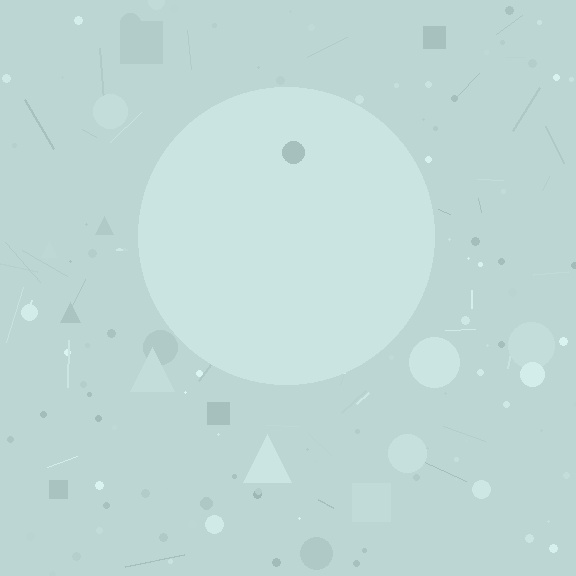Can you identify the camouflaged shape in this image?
The camouflaged shape is a circle.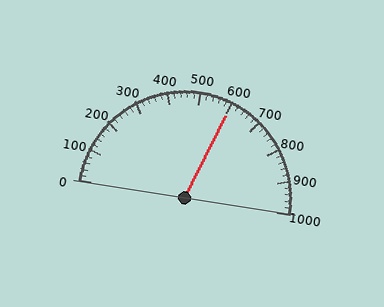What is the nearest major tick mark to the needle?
The nearest major tick mark is 600.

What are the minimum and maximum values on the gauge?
The gauge ranges from 0 to 1000.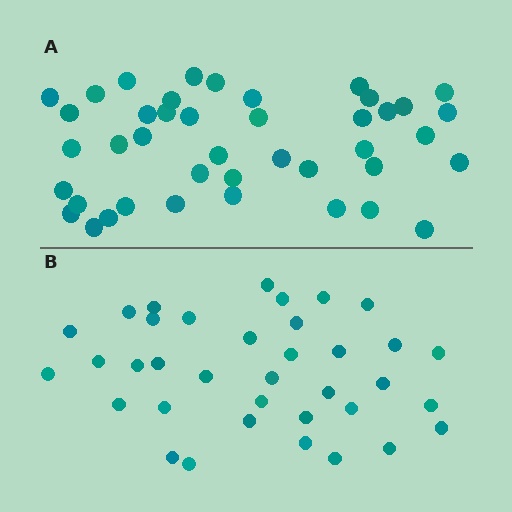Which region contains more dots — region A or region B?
Region A (the top region) has more dots.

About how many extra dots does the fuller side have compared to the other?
Region A has about 6 more dots than region B.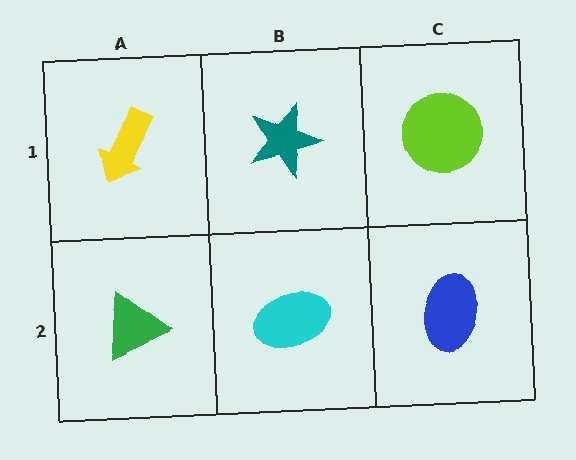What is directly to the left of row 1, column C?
A teal star.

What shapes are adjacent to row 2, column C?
A lime circle (row 1, column C), a cyan ellipse (row 2, column B).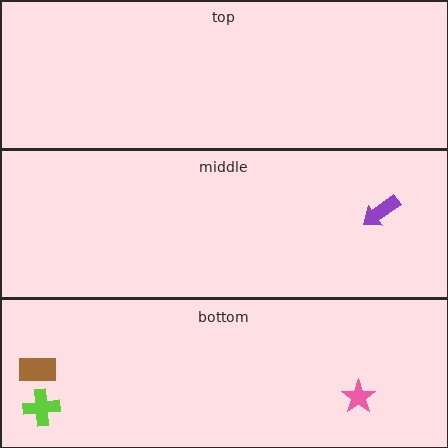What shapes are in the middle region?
The purple arrow.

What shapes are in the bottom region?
The lime cross, the pink star, the brown rectangle.